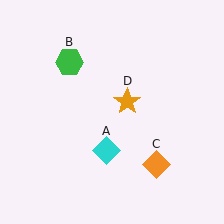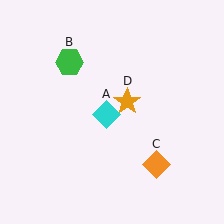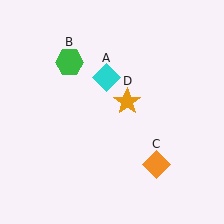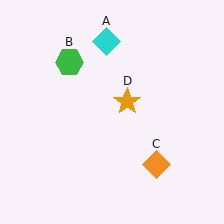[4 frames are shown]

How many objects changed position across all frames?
1 object changed position: cyan diamond (object A).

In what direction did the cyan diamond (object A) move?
The cyan diamond (object A) moved up.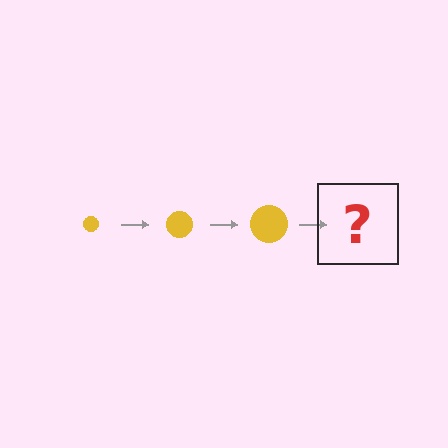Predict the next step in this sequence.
The next step is a yellow circle, larger than the previous one.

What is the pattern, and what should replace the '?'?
The pattern is that the circle gets progressively larger each step. The '?' should be a yellow circle, larger than the previous one.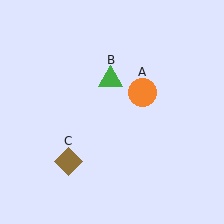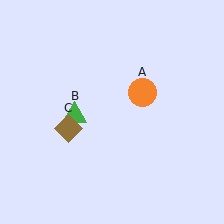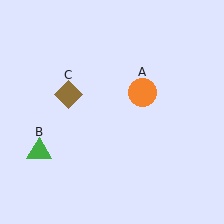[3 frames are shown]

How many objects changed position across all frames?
2 objects changed position: green triangle (object B), brown diamond (object C).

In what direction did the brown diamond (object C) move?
The brown diamond (object C) moved up.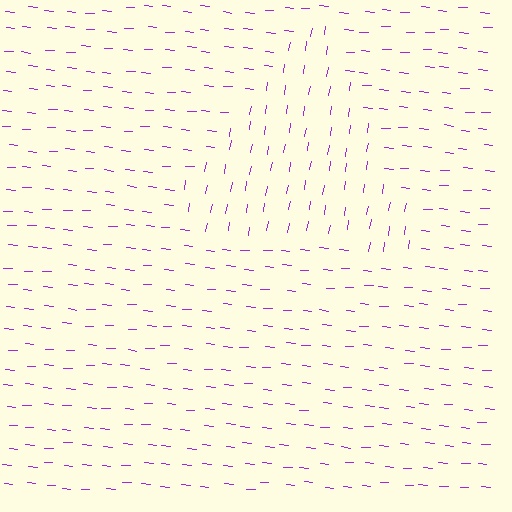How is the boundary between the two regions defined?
The boundary is defined purely by a change in line orientation (approximately 85 degrees difference). All lines are the same color and thickness.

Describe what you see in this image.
The image is filled with small purple line segments. A triangle region in the image has lines oriented differently from the surrounding lines, creating a visible texture boundary.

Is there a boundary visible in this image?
Yes, there is a texture boundary formed by a change in line orientation.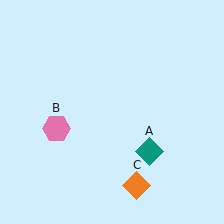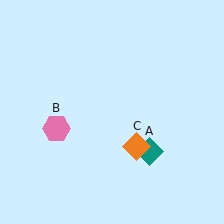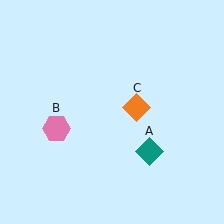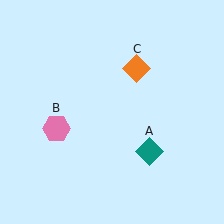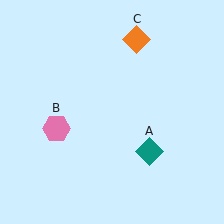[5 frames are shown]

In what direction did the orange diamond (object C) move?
The orange diamond (object C) moved up.